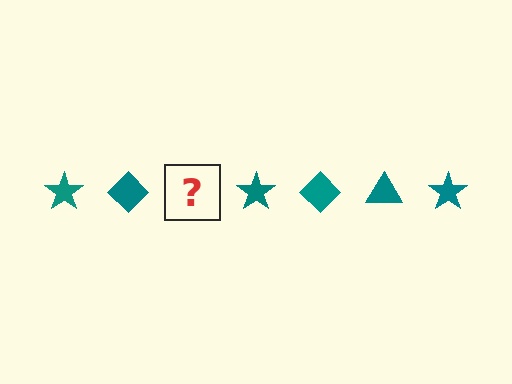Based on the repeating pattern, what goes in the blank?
The blank should be a teal triangle.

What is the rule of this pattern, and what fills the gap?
The rule is that the pattern cycles through star, diamond, triangle shapes in teal. The gap should be filled with a teal triangle.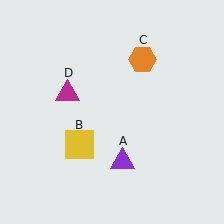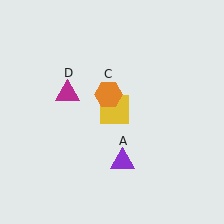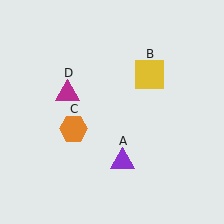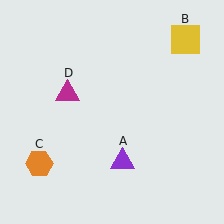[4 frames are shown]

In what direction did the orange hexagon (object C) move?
The orange hexagon (object C) moved down and to the left.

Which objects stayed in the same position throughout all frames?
Purple triangle (object A) and magenta triangle (object D) remained stationary.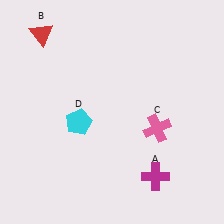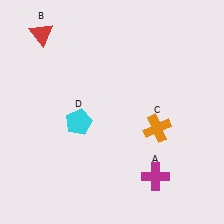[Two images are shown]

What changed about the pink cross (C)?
In Image 1, C is pink. In Image 2, it changed to orange.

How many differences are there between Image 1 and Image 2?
There is 1 difference between the two images.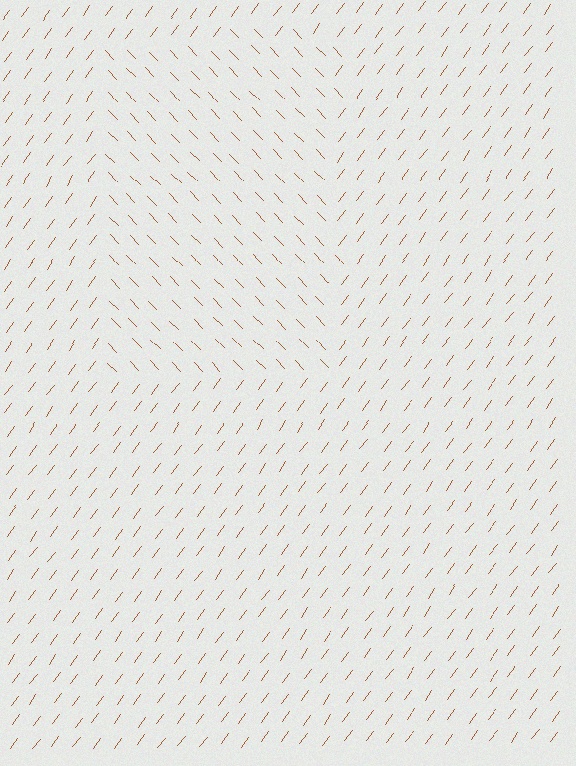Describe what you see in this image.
The image is filled with small brown line segments. A rectangle region in the image has lines oriented differently from the surrounding lines, creating a visible texture boundary.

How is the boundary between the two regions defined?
The boundary is defined purely by a change in line orientation (approximately 80 degrees difference). All lines are the same color and thickness.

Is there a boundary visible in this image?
Yes, there is a texture boundary formed by a change in line orientation.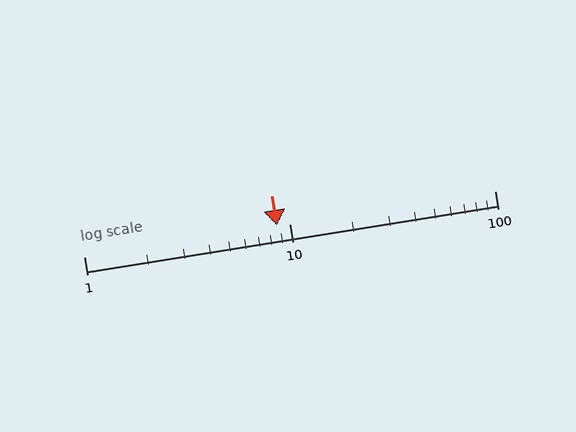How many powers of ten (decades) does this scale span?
The scale spans 2 decades, from 1 to 100.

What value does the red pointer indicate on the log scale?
The pointer indicates approximately 8.7.